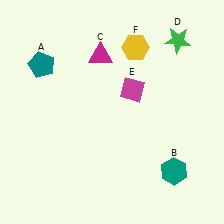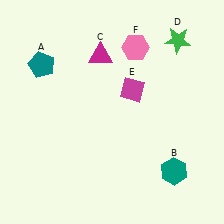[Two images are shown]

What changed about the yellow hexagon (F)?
In Image 1, F is yellow. In Image 2, it changed to pink.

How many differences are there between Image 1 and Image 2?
There is 1 difference between the two images.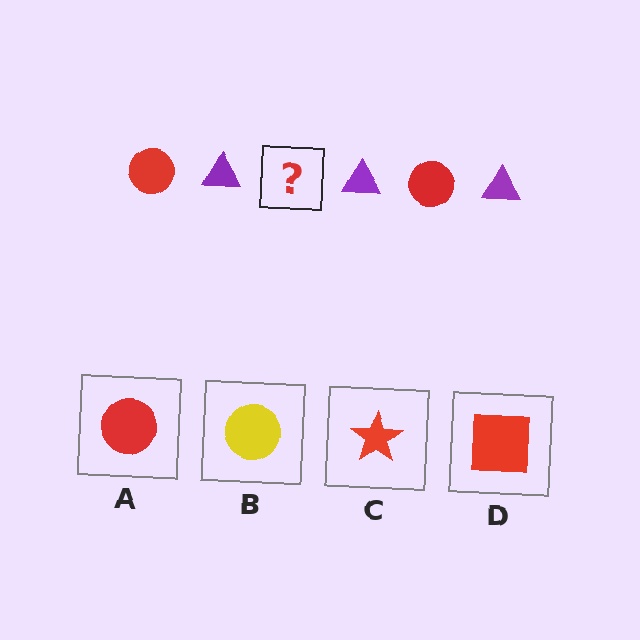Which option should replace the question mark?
Option A.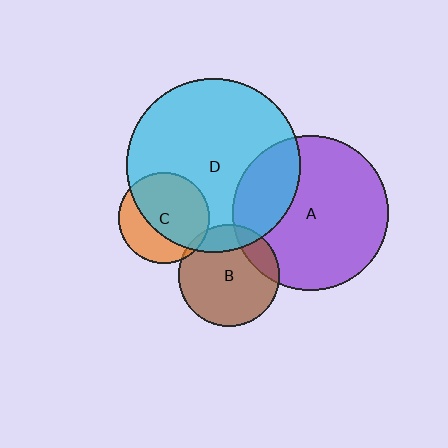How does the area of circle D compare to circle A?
Approximately 1.2 times.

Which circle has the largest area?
Circle D (cyan).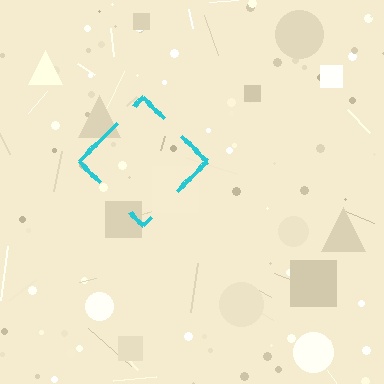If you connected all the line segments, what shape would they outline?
They would outline a diamond.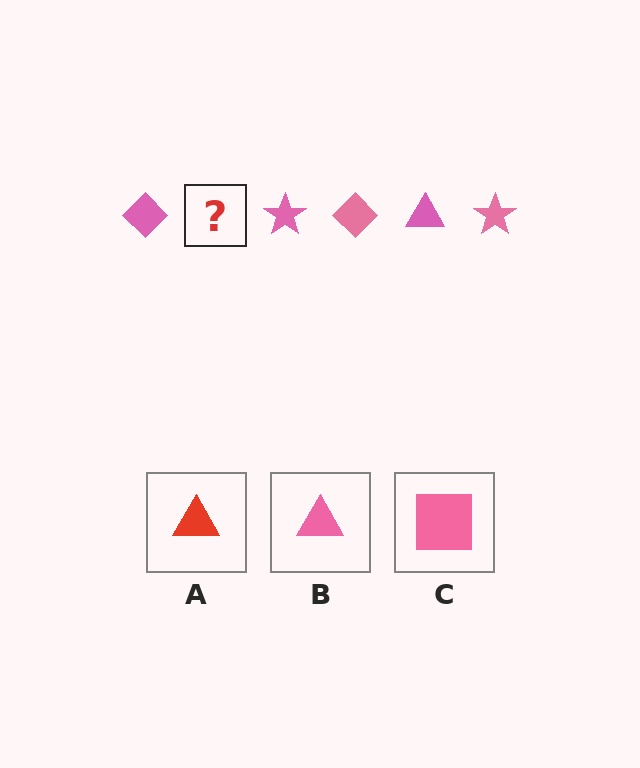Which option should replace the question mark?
Option B.